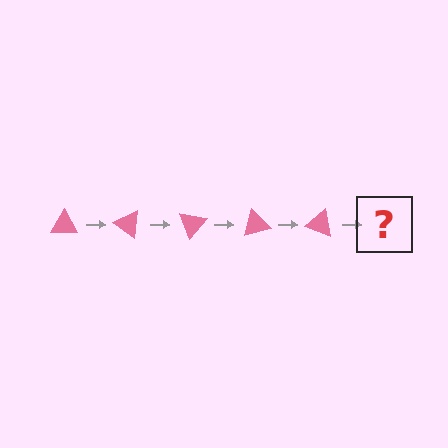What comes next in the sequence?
The next element should be a pink triangle rotated 175 degrees.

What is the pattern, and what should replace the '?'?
The pattern is that the triangle rotates 35 degrees each step. The '?' should be a pink triangle rotated 175 degrees.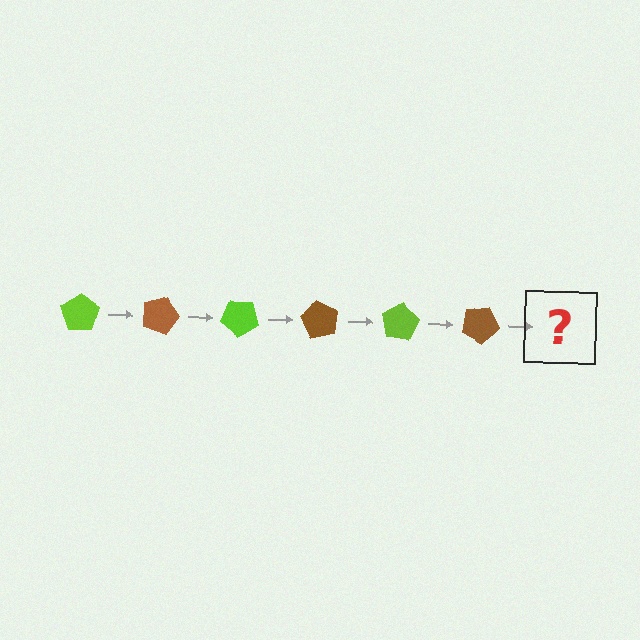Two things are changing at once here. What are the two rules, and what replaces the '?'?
The two rules are that it rotates 20 degrees each step and the color cycles through lime and brown. The '?' should be a lime pentagon, rotated 120 degrees from the start.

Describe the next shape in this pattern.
It should be a lime pentagon, rotated 120 degrees from the start.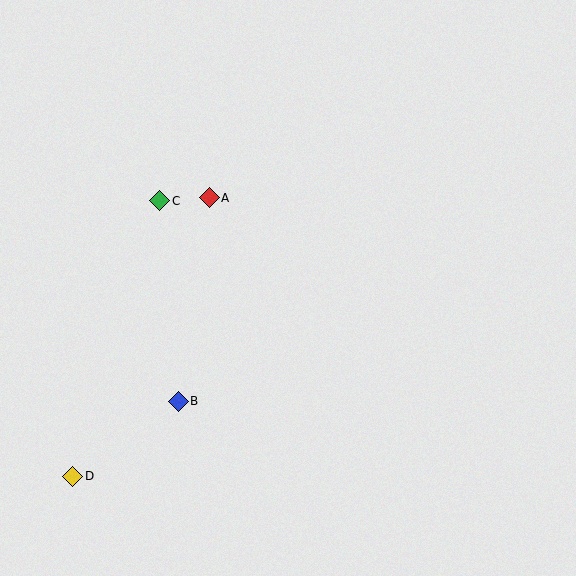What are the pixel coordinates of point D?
Point D is at (73, 476).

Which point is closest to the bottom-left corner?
Point D is closest to the bottom-left corner.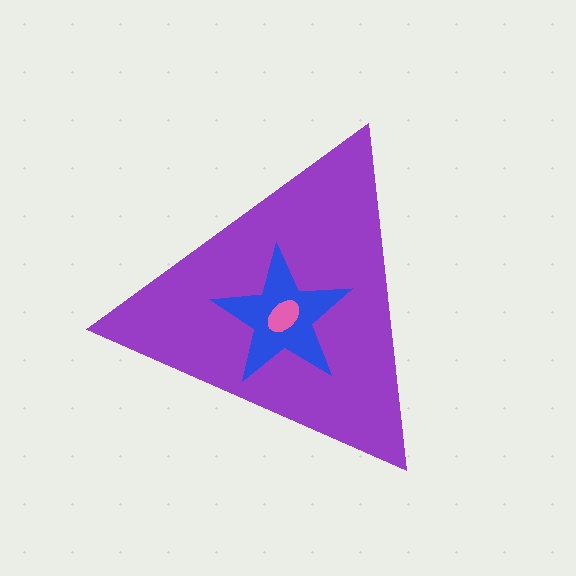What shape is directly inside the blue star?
The pink ellipse.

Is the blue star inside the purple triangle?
Yes.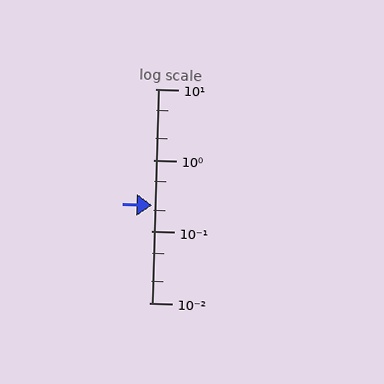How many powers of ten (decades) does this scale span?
The scale spans 3 decades, from 0.01 to 10.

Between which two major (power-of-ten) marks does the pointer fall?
The pointer is between 0.1 and 1.